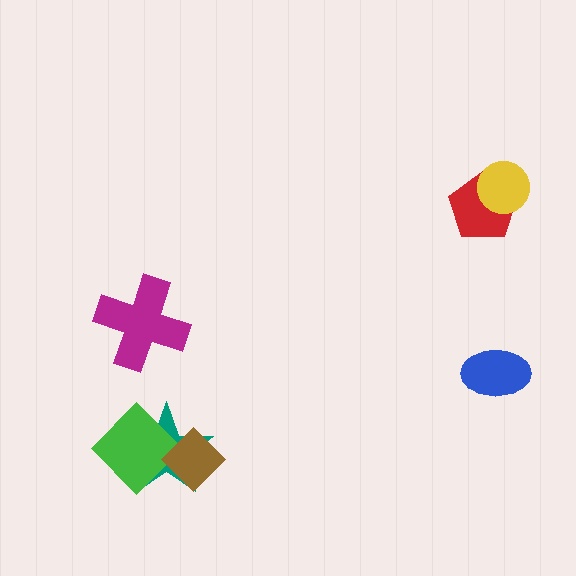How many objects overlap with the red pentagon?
1 object overlaps with the red pentagon.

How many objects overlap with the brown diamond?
2 objects overlap with the brown diamond.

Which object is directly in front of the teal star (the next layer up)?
The green diamond is directly in front of the teal star.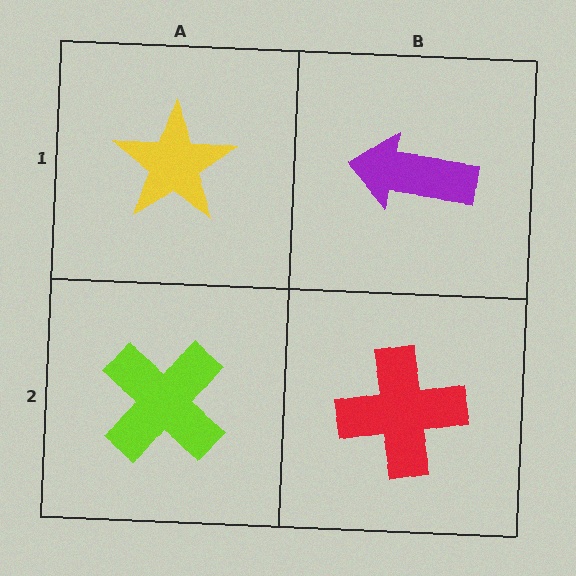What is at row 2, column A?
A lime cross.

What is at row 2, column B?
A red cross.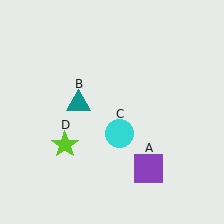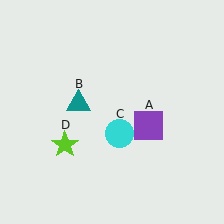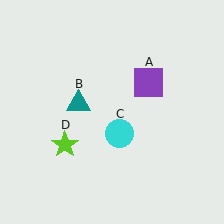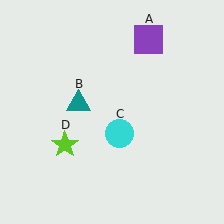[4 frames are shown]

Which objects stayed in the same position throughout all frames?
Teal triangle (object B) and cyan circle (object C) and lime star (object D) remained stationary.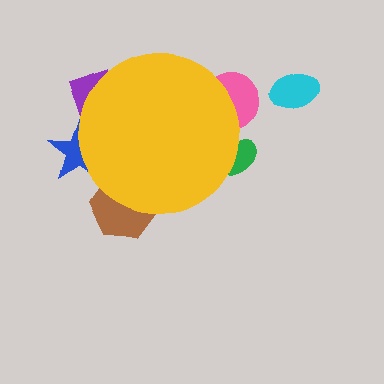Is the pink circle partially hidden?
Yes, the pink circle is partially hidden behind the yellow circle.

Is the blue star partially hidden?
Yes, the blue star is partially hidden behind the yellow circle.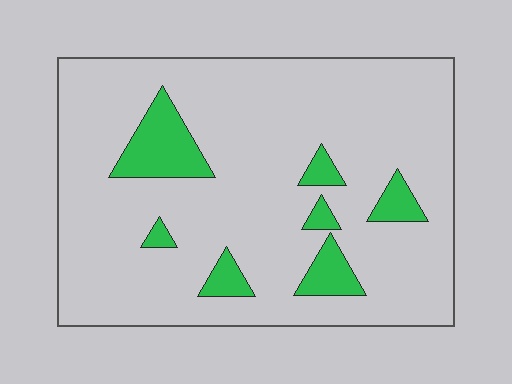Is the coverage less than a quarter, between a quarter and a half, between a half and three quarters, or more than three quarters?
Less than a quarter.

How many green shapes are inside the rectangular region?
7.